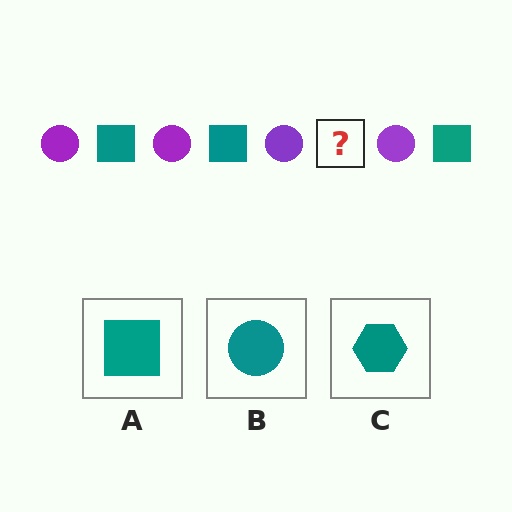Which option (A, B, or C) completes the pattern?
A.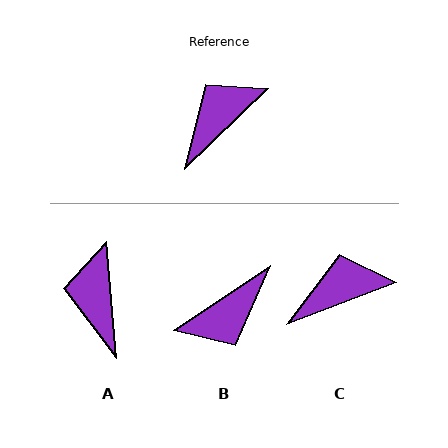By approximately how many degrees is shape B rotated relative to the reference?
Approximately 170 degrees counter-clockwise.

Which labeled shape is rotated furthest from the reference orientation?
B, about 170 degrees away.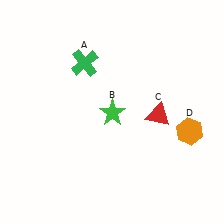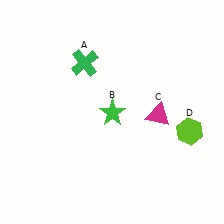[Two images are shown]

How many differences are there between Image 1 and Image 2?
There are 2 differences between the two images.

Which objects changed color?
C changed from red to magenta. D changed from orange to lime.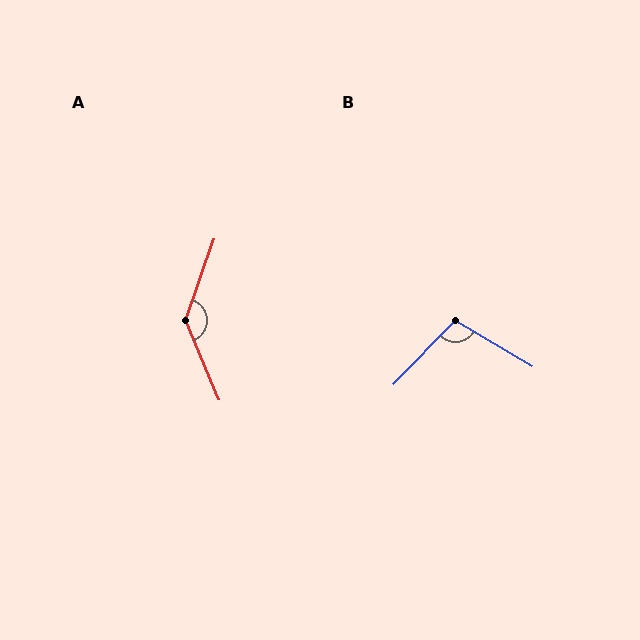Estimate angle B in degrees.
Approximately 103 degrees.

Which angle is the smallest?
B, at approximately 103 degrees.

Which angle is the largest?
A, at approximately 138 degrees.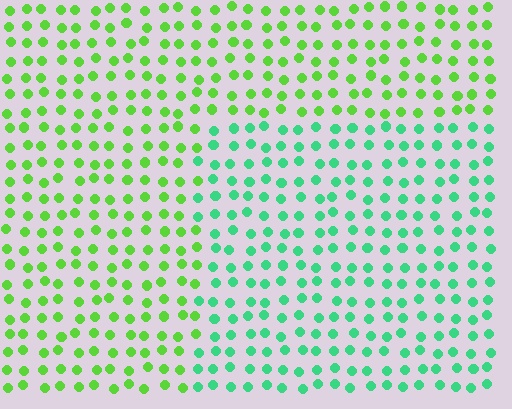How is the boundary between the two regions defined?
The boundary is defined purely by a slight shift in hue (about 41 degrees). Spacing, size, and orientation are identical on both sides.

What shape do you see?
I see a rectangle.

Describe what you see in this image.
The image is filled with small lime elements in a uniform arrangement. A rectangle-shaped region is visible where the elements are tinted to a slightly different hue, forming a subtle color boundary.